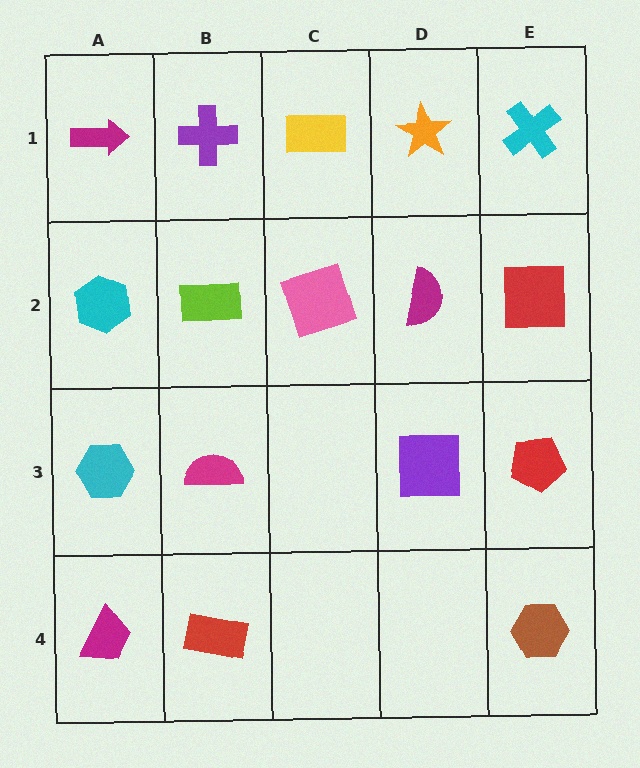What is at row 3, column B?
A magenta semicircle.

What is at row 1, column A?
A magenta arrow.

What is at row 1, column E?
A cyan cross.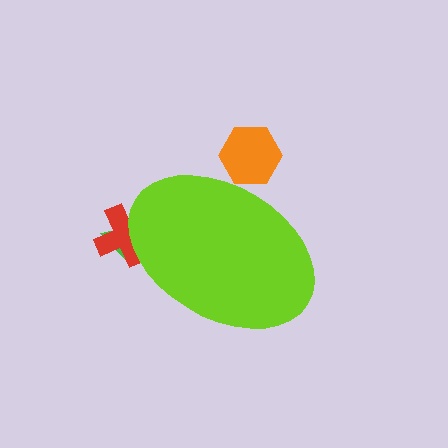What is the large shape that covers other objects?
A lime ellipse.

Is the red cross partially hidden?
Yes, the red cross is partially hidden behind the lime ellipse.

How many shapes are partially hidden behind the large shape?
3 shapes are partially hidden.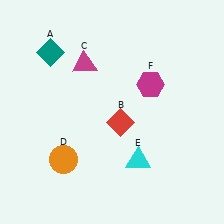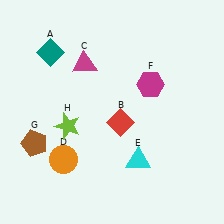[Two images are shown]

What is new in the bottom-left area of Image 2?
A lime star (H) was added in the bottom-left area of Image 2.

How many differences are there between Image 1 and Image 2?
There are 2 differences between the two images.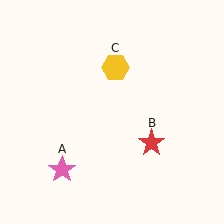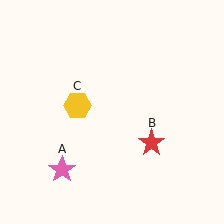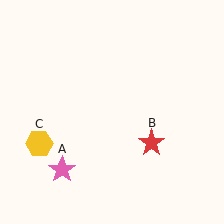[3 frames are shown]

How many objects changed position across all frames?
1 object changed position: yellow hexagon (object C).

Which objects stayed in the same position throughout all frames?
Pink star (object A) and red star (object B) remained stationary.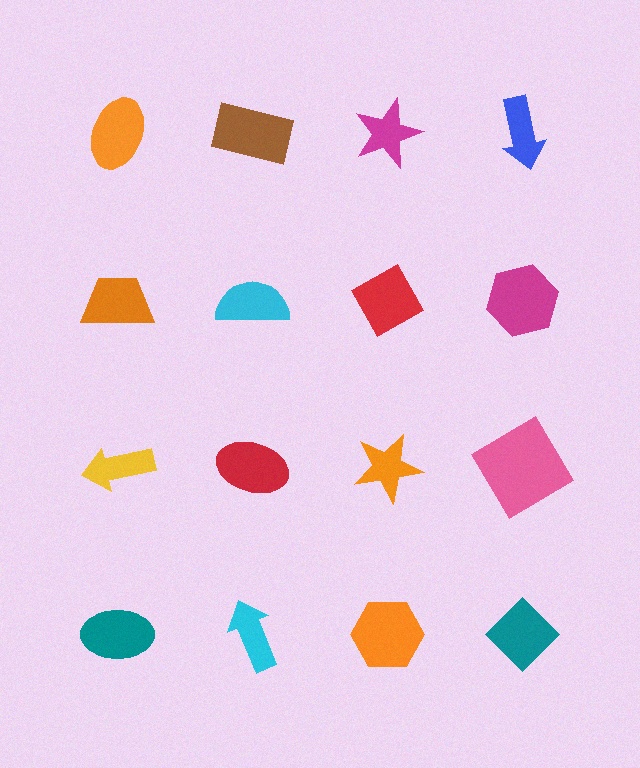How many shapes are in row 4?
4 shapes.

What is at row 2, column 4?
A magenta hexagon.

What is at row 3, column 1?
A yellow arrow.